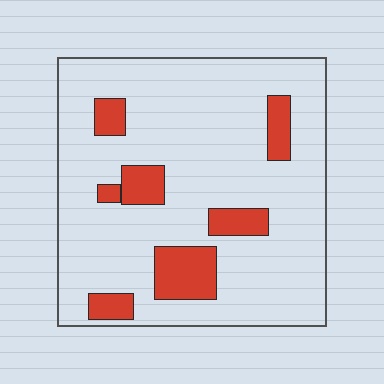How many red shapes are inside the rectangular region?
7.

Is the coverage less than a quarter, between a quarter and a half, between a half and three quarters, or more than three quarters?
Less than a quarter.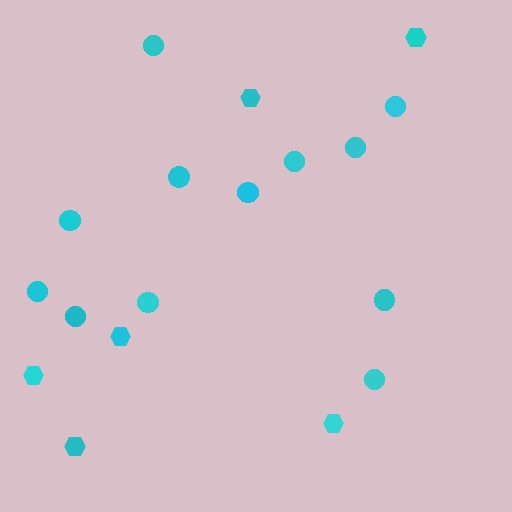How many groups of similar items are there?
There are 2 groups: one group of hexagons (6) and one group of circles (12).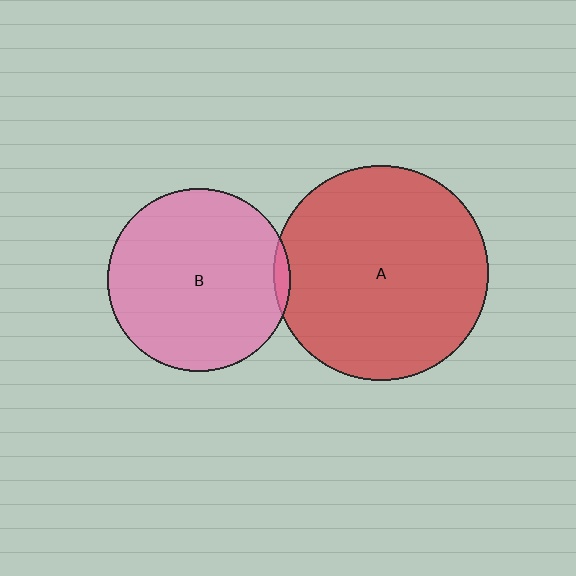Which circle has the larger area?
Circle A (red).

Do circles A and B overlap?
Yes.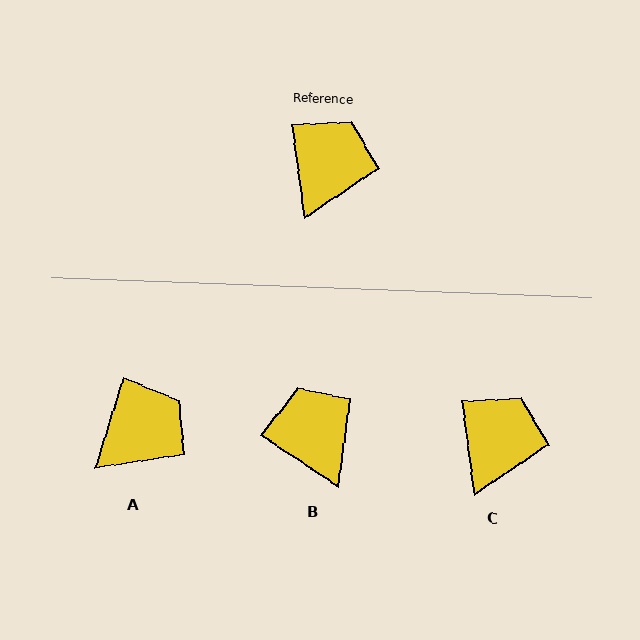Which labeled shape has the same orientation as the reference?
C.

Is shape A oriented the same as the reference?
No, it is off by about 25 degrees.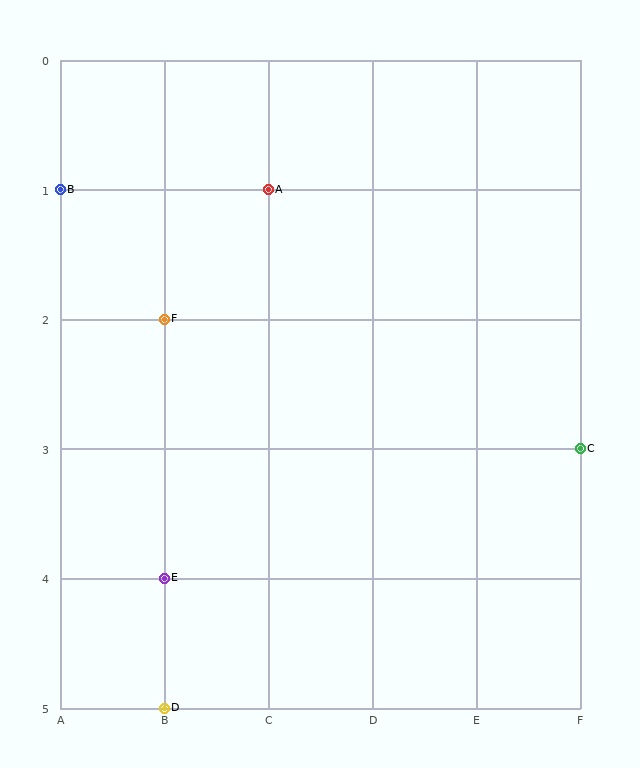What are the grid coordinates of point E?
Point E is at grid coordinates (B, 4).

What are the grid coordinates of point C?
Point C is at grid coordinates (F, 3).